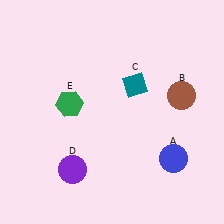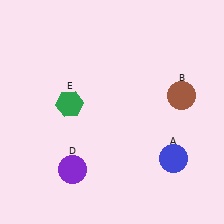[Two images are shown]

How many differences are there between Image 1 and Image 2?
There is 1 difference between the two images.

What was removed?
The teal diamond (C) was removed in Image 2.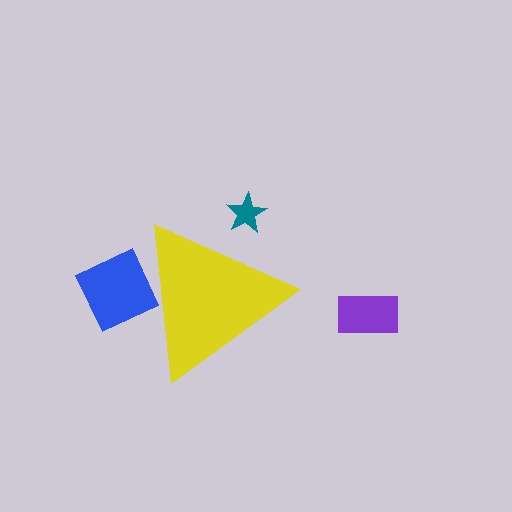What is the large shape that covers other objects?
A yellow triangle.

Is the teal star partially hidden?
Yes, the teal star is partially hidden behind the yellow triangle.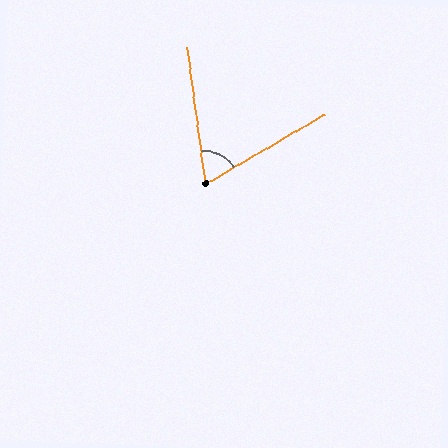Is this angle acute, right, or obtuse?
It is acute.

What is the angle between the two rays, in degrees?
Approximately 67 degrees.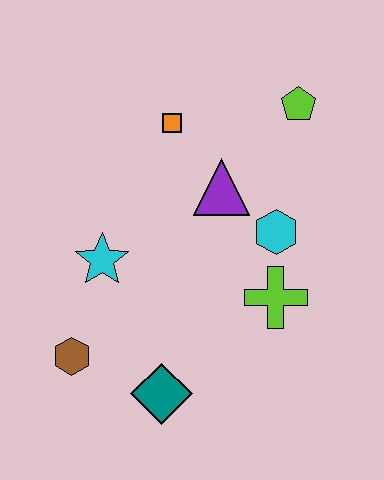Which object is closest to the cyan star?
The brown hexagon is closest to the cyan star.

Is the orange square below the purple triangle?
No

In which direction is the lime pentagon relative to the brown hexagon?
The lime pentagon is above the brown hexagon.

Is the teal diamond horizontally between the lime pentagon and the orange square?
No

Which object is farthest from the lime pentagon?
The brown hexagon is farthest from the lime pentagon.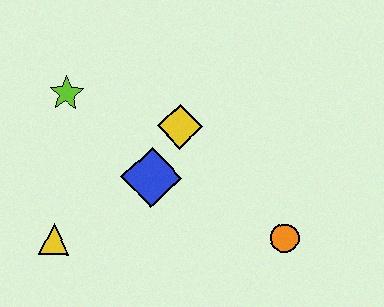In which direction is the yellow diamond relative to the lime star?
The yellow diamond is to the right of the lime star.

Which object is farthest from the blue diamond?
The orange circle is farthest from the blue diamond.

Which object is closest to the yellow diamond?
The blue diamond is closest to the yellow diamond.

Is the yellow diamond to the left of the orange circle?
Yes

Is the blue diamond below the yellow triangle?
No